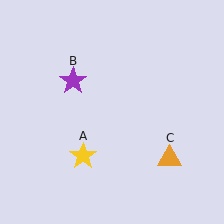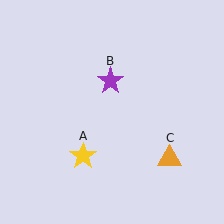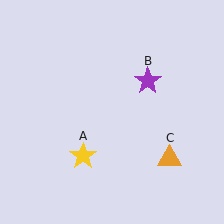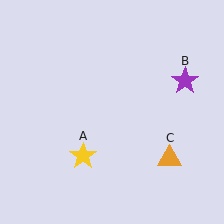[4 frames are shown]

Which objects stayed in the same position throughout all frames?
Yellow star (object A) and orange triangle (object C) remained stationary.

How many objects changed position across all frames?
1 object changed position: purple star (object B).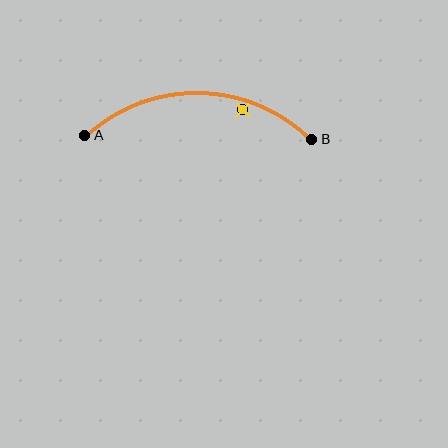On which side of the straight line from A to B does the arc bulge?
The arc bulges above the straight line connecting A and B.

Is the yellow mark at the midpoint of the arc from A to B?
No — the yellow mark does not lie on the arc at all. It sits slightly inside the curve.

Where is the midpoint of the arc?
The arc midpoint is the point on the curve farthest from the straight line joining A and B. It sits above that line.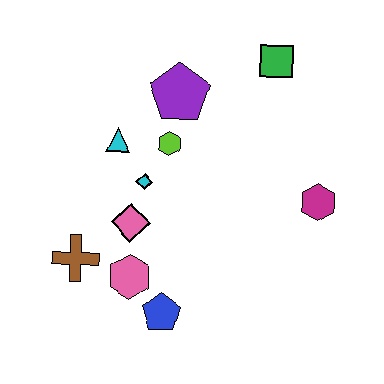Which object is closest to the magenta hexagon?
The green square is closest to the magenta hexagon.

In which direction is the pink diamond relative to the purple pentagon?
The pink diamond is below the purple pentagon.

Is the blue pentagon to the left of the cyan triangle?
No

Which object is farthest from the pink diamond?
The green square is farthest from the pink diamond.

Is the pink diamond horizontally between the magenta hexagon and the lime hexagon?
No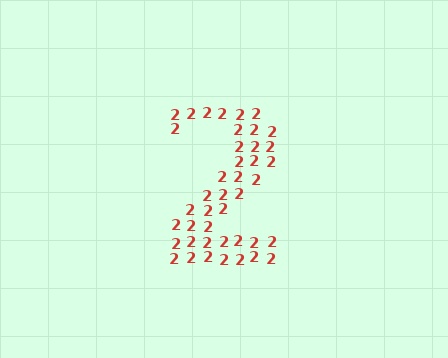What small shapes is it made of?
It is made of small digit 2's.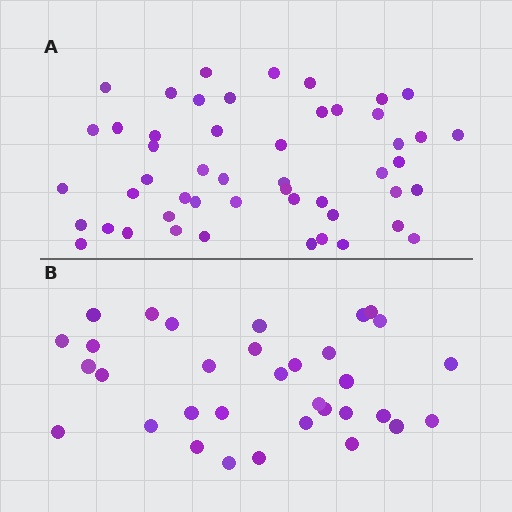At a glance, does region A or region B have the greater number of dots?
Region A (the top region) has more dots.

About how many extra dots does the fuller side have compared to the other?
Region A has approximately 15 more dots than region B.